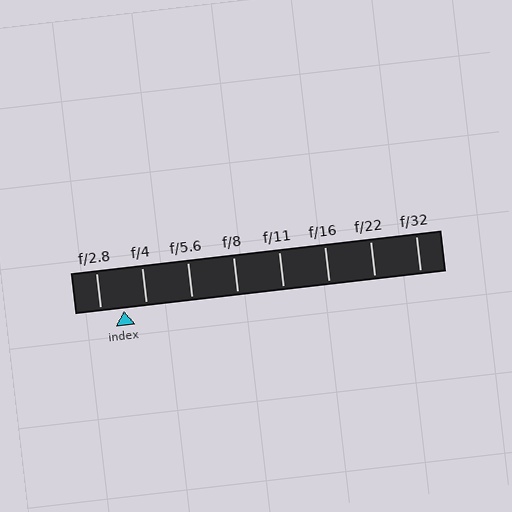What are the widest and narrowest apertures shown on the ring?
The widest aperture shown is f/2.8 and the narrowest is f/32.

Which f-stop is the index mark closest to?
The index mark is closest to f/4.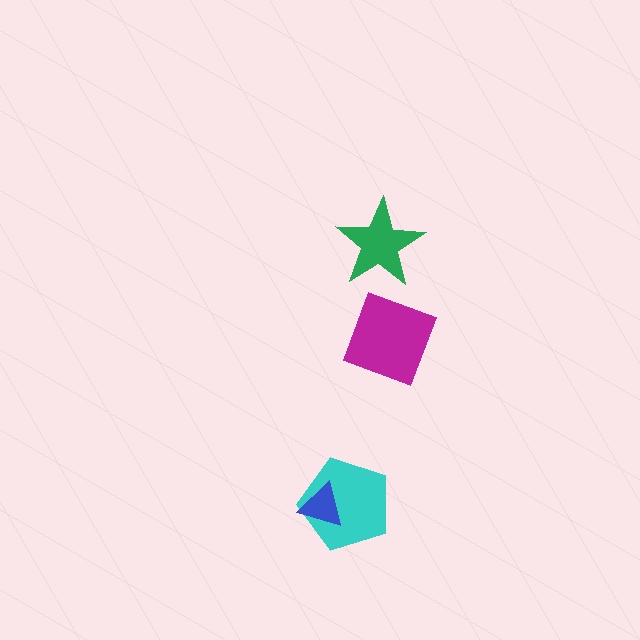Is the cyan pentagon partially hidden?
Yes, it is partially covered by another shape.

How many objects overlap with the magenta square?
0 objects overlap with the magenta square.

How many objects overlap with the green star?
0 objects overlap with the green star.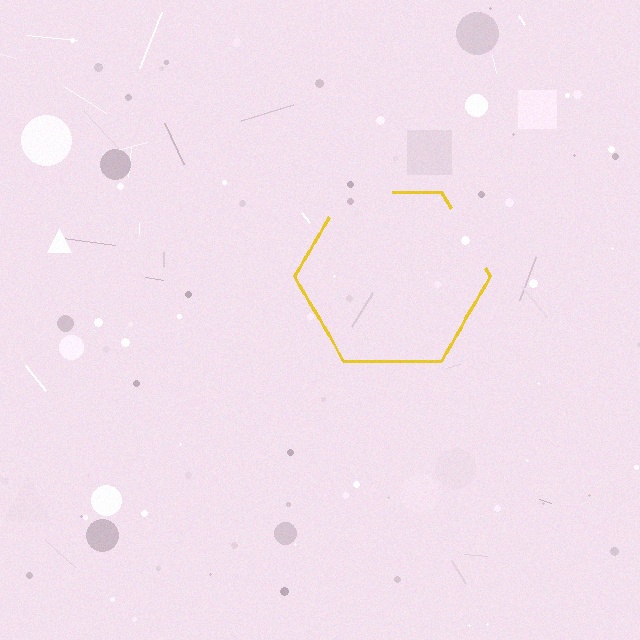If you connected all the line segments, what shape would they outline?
They would outline a hexagon.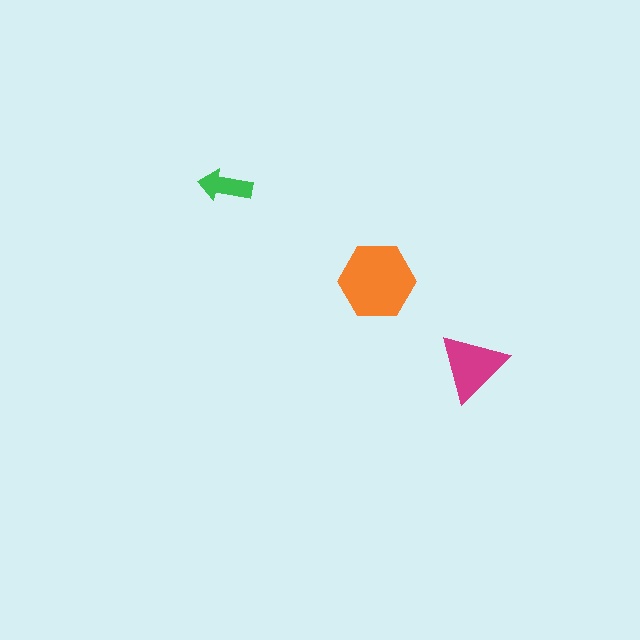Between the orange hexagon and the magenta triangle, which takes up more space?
The orange hexagon.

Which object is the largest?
The orange hexagon.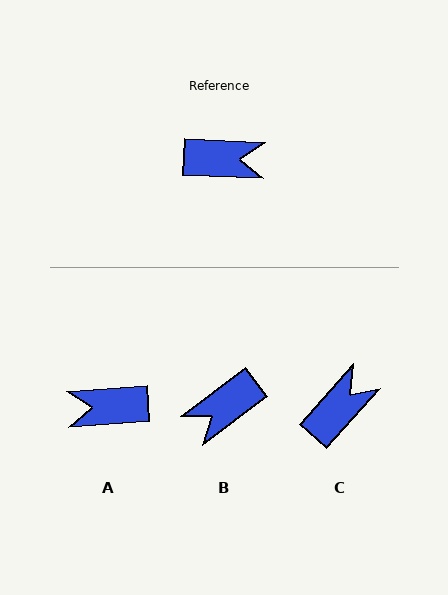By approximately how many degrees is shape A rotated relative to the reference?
Approximately 173 degrees clockwise.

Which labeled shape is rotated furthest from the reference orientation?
A, about 173 degrees away.